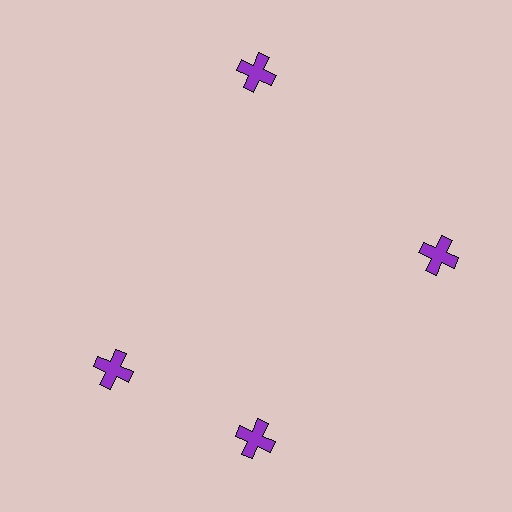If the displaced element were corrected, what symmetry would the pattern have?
It would have 4-fold rotational symmetry — the pattern would map onto itself every 90 degrees.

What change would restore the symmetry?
The symmetry would be restored by rotating it back into even spacing with its neighbors so that all 4 crosses sit at equal angles and equal distance from the center.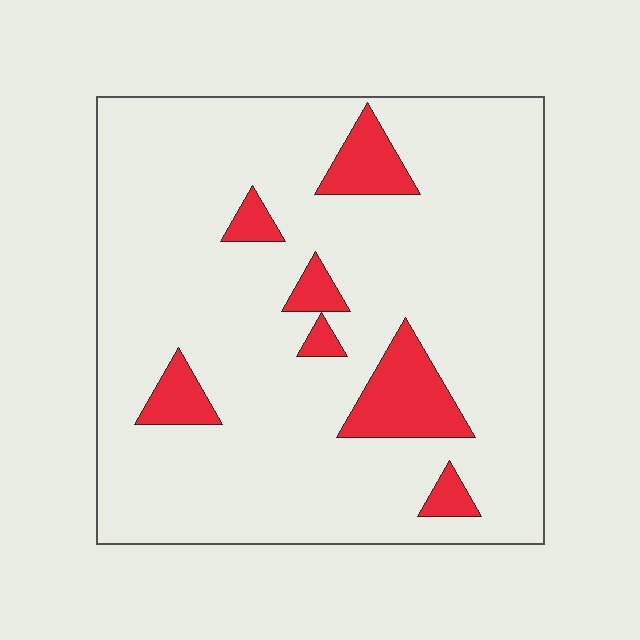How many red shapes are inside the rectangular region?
7.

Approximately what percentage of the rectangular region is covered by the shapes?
Approximately 10%.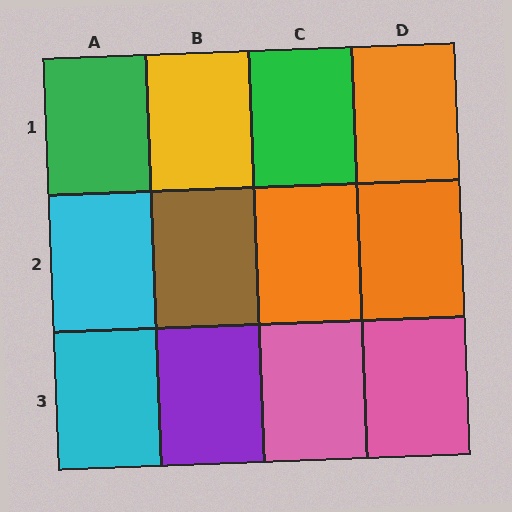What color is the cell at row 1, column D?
Orange.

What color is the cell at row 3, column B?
Purple.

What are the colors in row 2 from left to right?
Cyan, brown, orange, orange.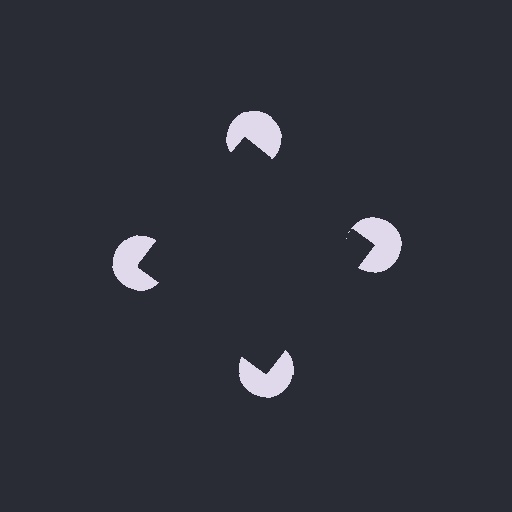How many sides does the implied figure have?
4 sides.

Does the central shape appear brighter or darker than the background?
It typically appears slightly darker than the background, even though no actual brightness change is drawn.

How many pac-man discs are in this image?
There are 4 — one at each vertex of the illusory square.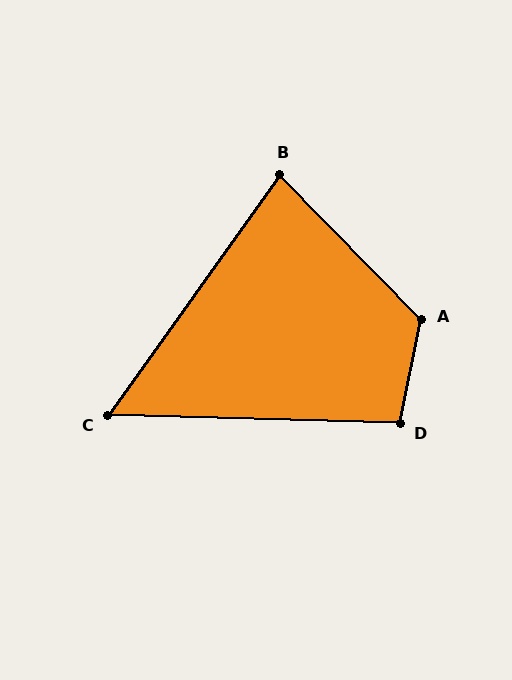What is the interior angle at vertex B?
Approximately 80 degrees (acute).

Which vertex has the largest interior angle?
A, at approximately 124 degrees.